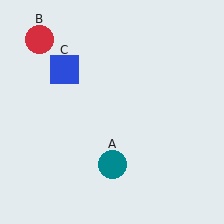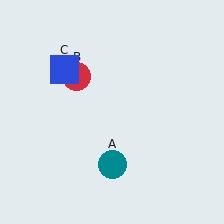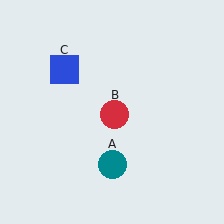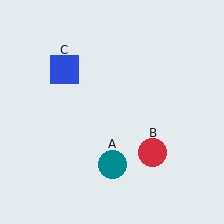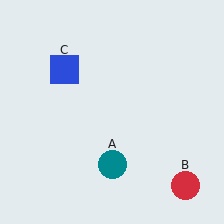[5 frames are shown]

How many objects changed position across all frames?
1 object changed position: red circle (object B).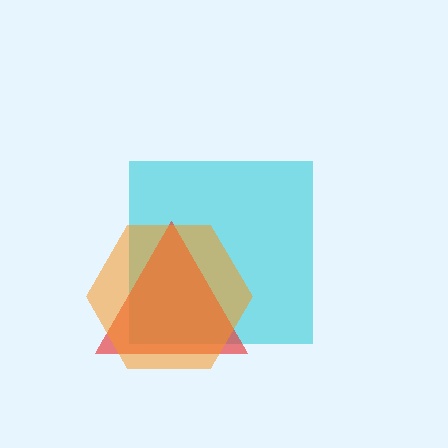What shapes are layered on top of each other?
The layered shapes are: a cyan square, a red triangle, an orange hexagon.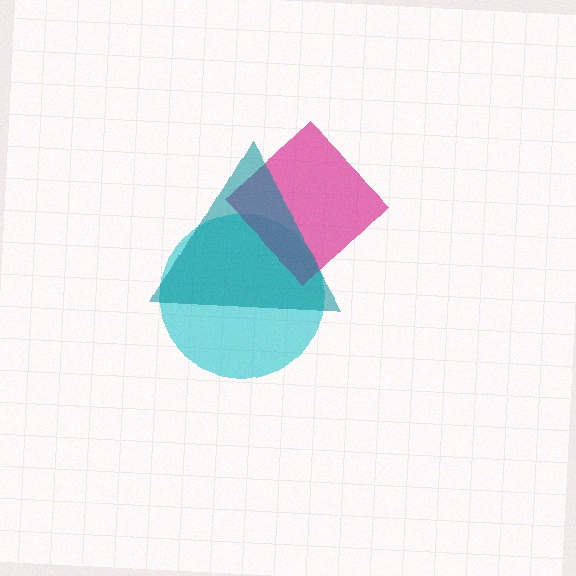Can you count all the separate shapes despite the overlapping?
Yes, there are 3 separate shapes.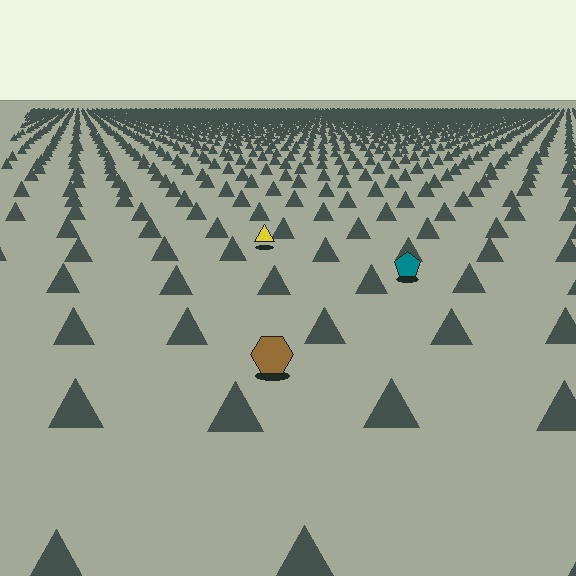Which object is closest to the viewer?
The brown hexagon is closest. The texture marks near it are larger and more spread out.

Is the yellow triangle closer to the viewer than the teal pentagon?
No. The teal pentagon is closer — you can tell from the texture gradient: the ground texture is coarser near it.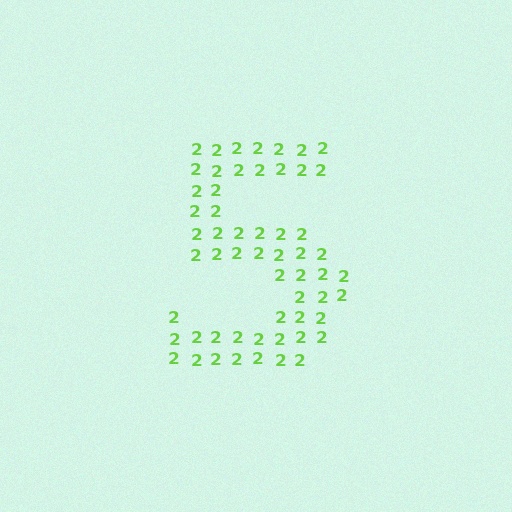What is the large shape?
The large shape is the digit 5.